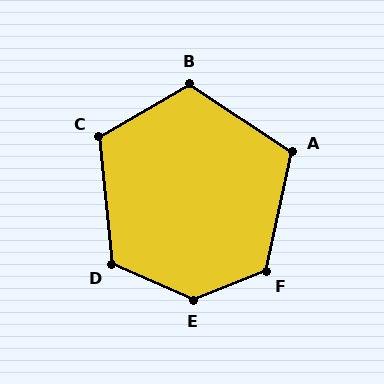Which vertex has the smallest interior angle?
A, at approximately 111 degrees.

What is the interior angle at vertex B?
Approximately 116 degrees (obtuse).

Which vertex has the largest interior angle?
E, at approximately 134 degrees.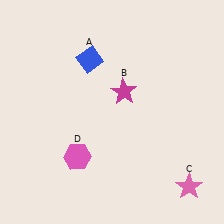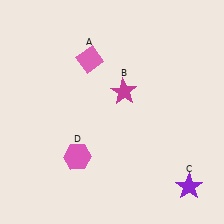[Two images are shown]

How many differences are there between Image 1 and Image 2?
There are 2 differences between the two images.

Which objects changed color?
A changed from blue to pink. C changed from pink to purple.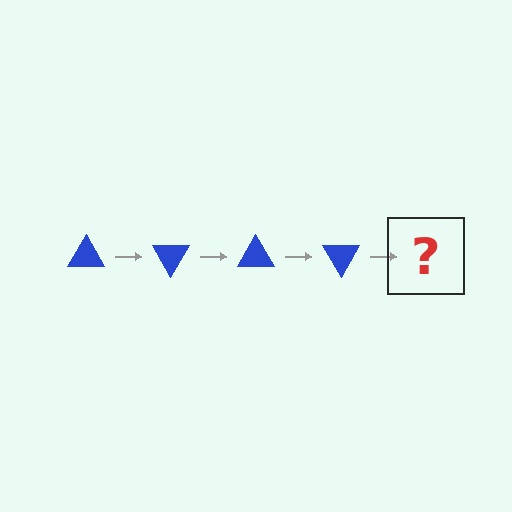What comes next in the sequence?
The next element should be a blue triangle rotated 240 degrees.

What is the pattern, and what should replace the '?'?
The pattern is that the triangle rotates 60 degrees each step. The '?' should be a blue triangle rotated 240 degrees.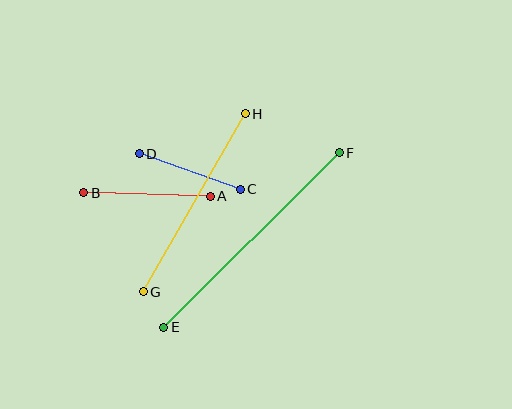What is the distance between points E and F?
The distance is approximately 247 pixels.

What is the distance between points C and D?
The distance is approximately 107 pixels.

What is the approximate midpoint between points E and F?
The midpoint is at approximately (252, 240) pixels.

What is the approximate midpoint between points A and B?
The midpoint is at approximately (147, 195) pixels.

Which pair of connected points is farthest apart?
Points E and F are farthest apart.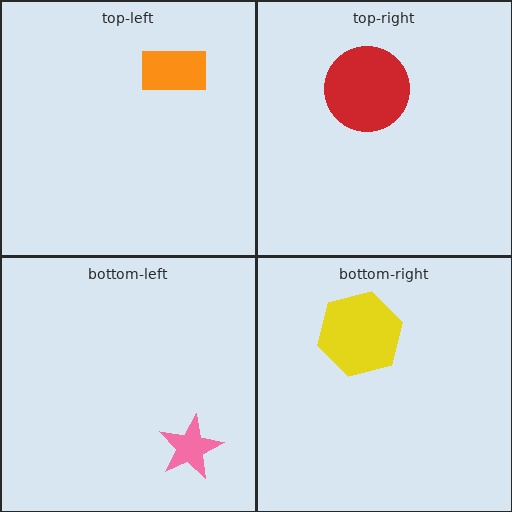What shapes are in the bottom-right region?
The yellow hexagon.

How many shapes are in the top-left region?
1.